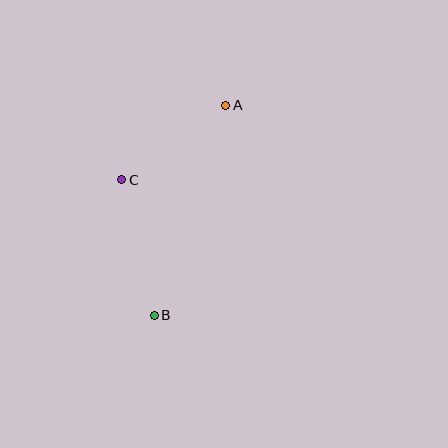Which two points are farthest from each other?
Points A and B are farthest from each other.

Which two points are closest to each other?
Points A and C are closest to each other.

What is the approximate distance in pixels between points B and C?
The distance between B and C is approximately 140 pixels.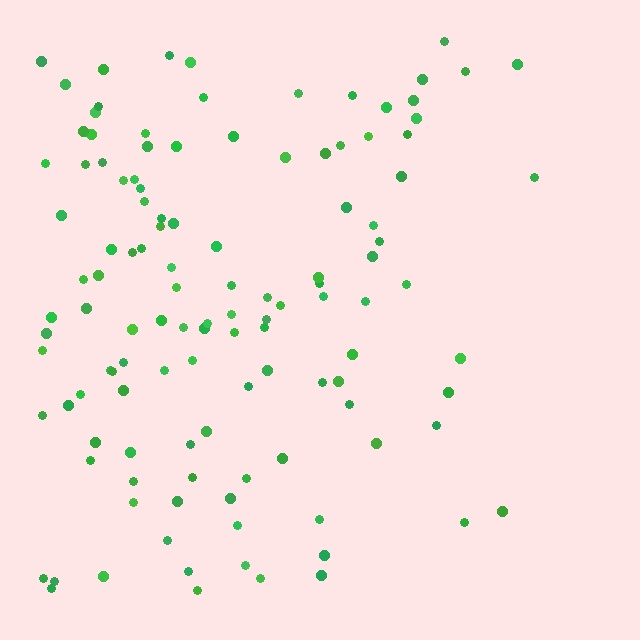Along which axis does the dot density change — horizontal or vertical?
Horizontal.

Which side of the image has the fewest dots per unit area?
The right.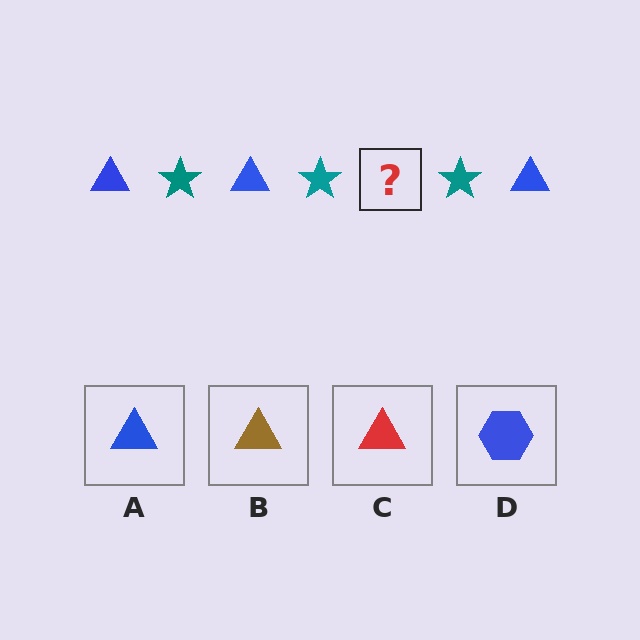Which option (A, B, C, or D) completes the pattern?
A.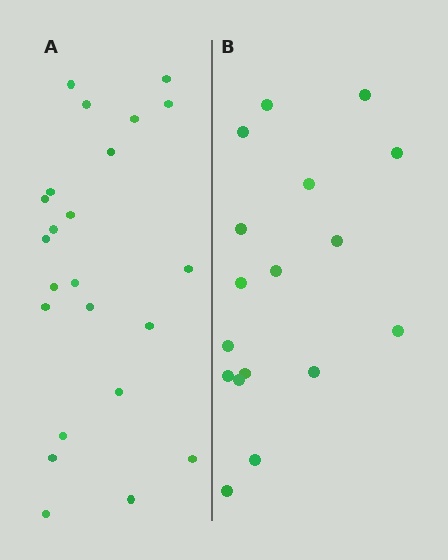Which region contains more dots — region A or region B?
Region A (the left region) has more dots.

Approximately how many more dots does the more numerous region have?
Region A has about 6 more dots than region B.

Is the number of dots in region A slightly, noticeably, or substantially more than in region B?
Region A has noticeably more, but not dramatically so. The ratio is roughly 1.4 to 1.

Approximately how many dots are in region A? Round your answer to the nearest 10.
About 20 dots. (The exact count is 23, which rounds to 20.)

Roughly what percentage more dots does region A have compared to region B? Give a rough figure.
About 35% more.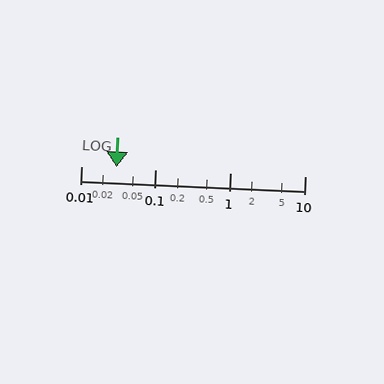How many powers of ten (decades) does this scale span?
The scale spans 3 decades, from 0.01 to 10.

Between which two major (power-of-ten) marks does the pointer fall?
The pointer is between 0.01 and 0.1.